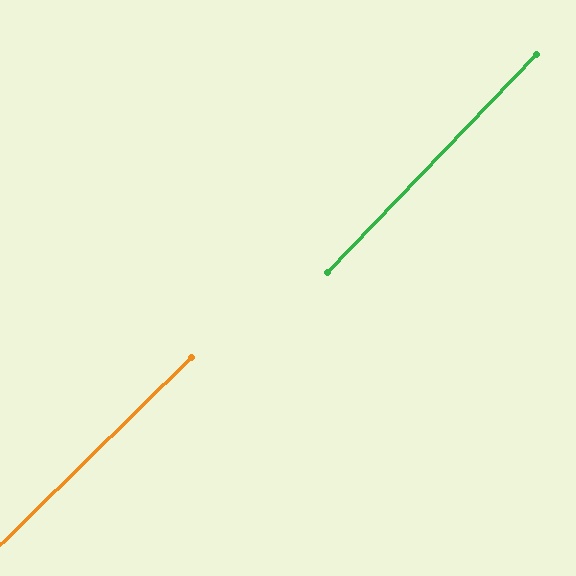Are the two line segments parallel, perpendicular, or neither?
Parallel — their directions differ by only 1.9°.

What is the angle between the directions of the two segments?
Approximately 2 degrees.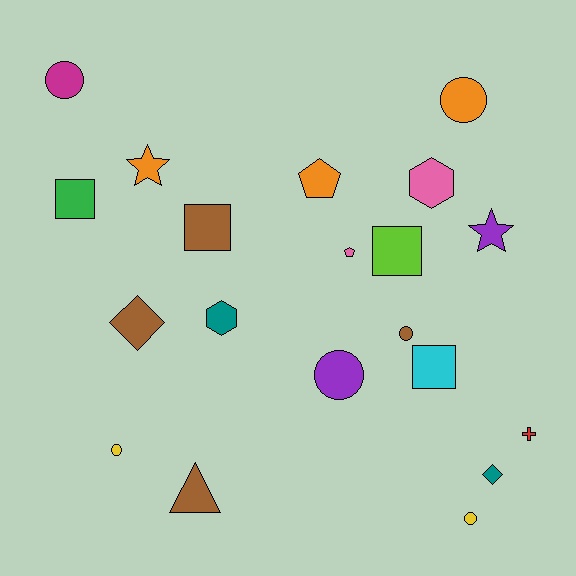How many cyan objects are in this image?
There is 1 cyan object.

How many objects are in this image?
There are 20 objects.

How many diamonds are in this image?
There are 2 diamonds.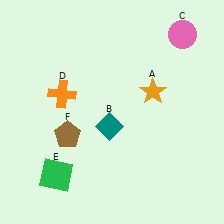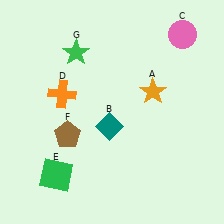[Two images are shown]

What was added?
A green star (G) was added in Image 2.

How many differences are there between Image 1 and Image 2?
There is 1 difference between the two images.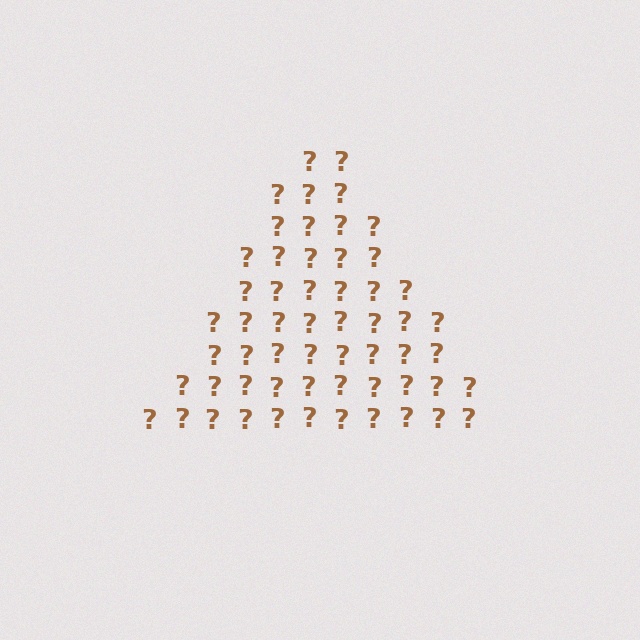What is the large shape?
The large shape is a triangle.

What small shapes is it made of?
It is made of small question marks.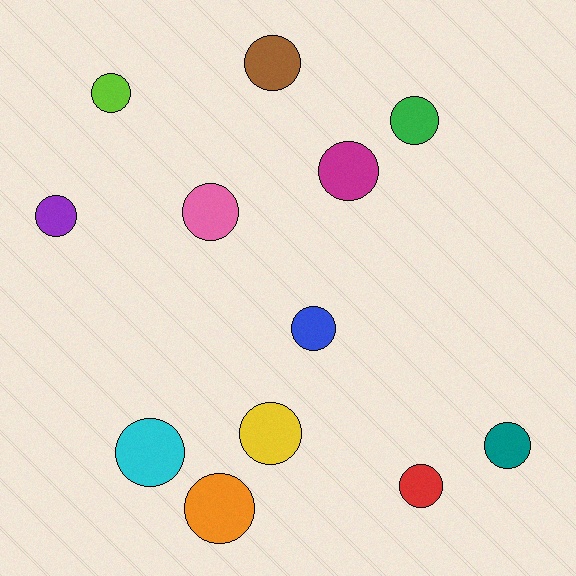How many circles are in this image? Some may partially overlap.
There are 12 circles.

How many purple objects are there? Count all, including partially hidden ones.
There is 1 purple object.